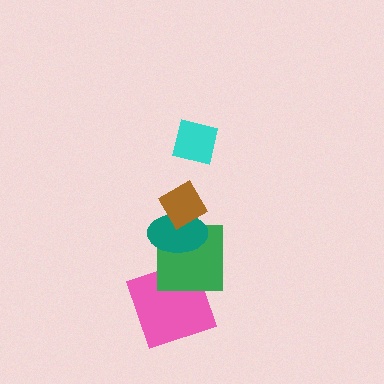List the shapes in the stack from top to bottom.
From top to bottom: the cyan square, the brown diamond, the teal ellipse, the green square, the pink square.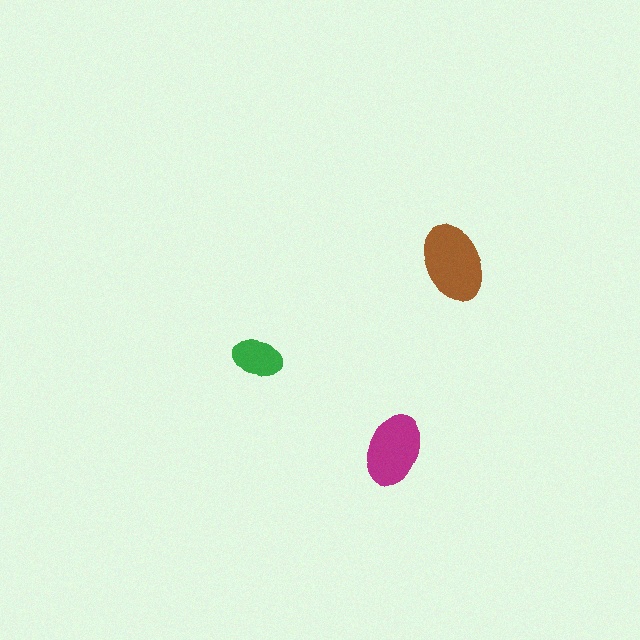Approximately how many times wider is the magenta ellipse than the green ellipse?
About 1.5 times wider.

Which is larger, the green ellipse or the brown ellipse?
The brown one.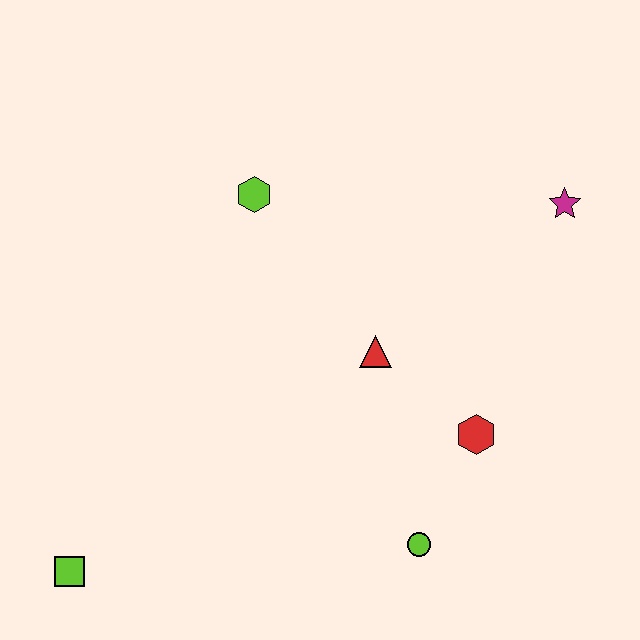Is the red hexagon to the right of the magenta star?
No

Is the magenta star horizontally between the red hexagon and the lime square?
No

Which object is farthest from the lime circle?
The lime hexagon is farthest from the lime circle.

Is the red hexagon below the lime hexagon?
Yes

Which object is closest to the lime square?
The lime circle is closest to the lime square.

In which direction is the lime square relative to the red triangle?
The lime square is to the left of the red triangle.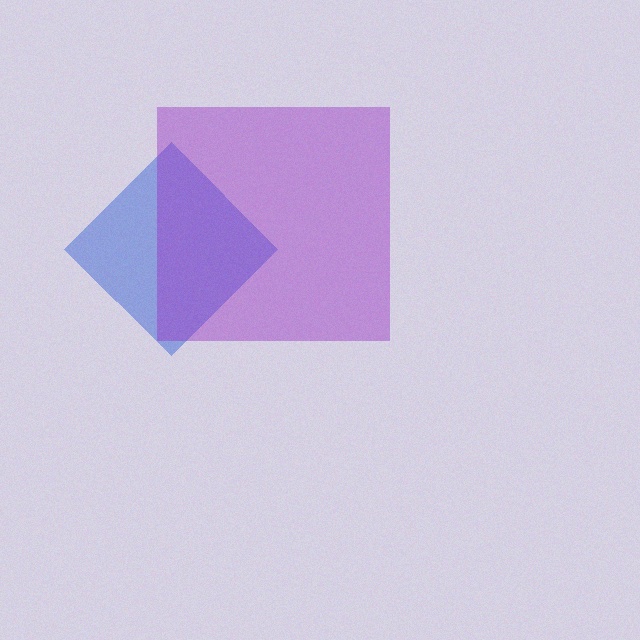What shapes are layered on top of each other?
The layered shapes are: a blue diamond, a purple square.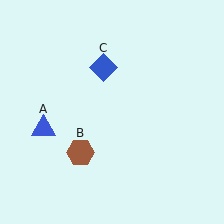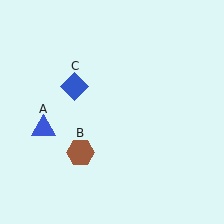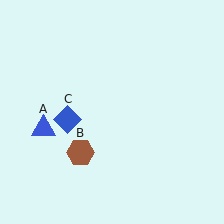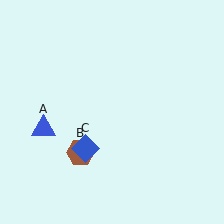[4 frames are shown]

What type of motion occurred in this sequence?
The blue diamond (object C) rotated counterclockwise around the center of the scene.